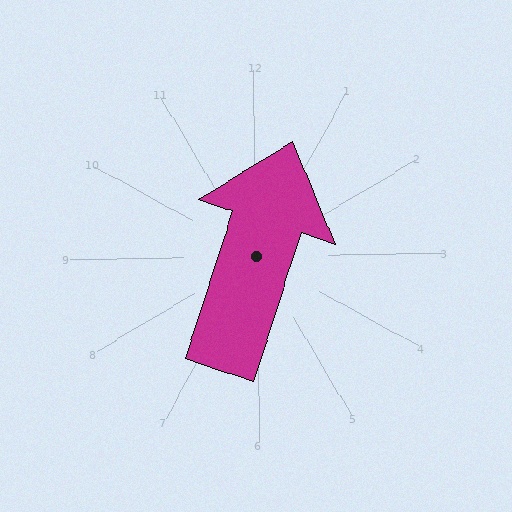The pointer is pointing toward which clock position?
Roughly 1 o'clock.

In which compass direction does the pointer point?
North.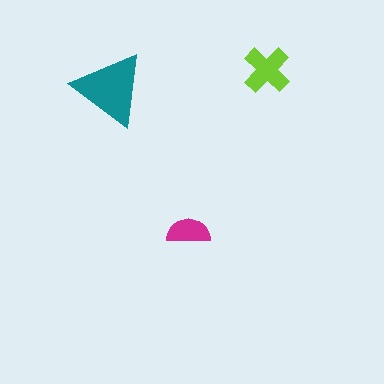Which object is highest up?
The lime cross is topmost.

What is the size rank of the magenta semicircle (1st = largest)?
3rd.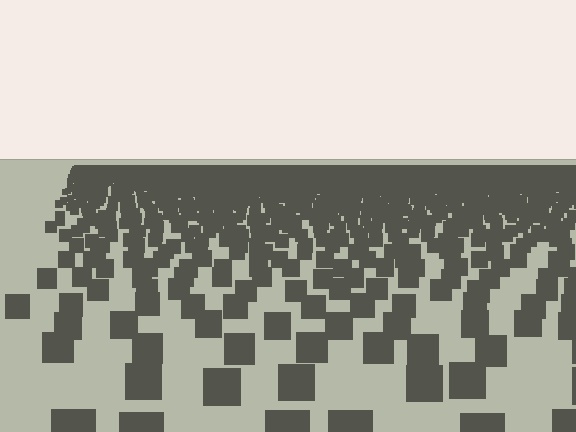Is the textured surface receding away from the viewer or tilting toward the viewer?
The surface is receding away from the viewer. Texture elements get smaller and denser toward the top.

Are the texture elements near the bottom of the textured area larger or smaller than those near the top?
Larger. Near the bottom, elements are closer to the viewer and appear at a bigger on-screen size.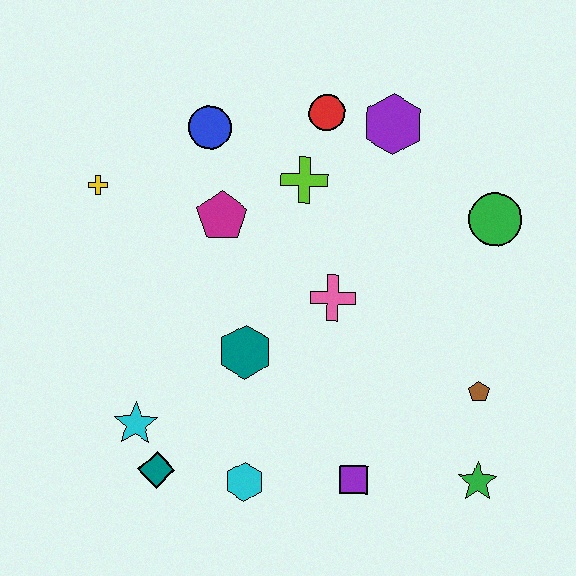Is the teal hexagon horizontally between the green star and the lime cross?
No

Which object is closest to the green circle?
The purple hexagon is closest to the green circle.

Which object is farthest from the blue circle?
The green star is farthest from the blue circle.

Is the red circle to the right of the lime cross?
Yes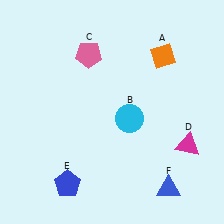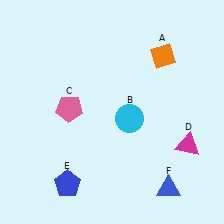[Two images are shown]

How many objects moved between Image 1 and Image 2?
1 object moved between the two images.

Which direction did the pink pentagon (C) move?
The pink pentagon (C) moved down.